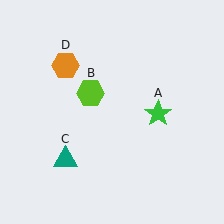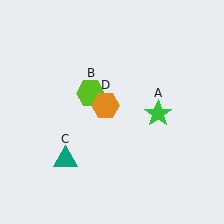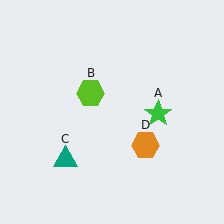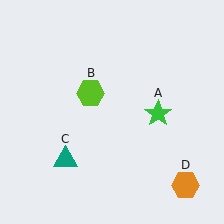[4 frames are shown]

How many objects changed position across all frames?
1 object changed position: orange hexagon (object D).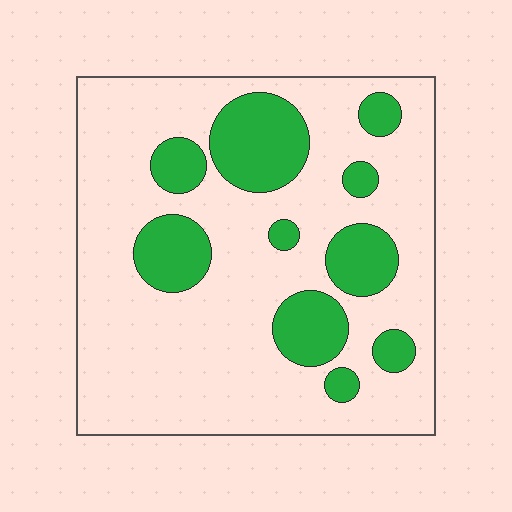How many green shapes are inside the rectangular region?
10.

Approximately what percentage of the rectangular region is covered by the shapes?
Approximately 25%.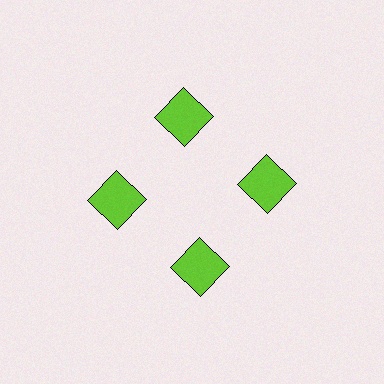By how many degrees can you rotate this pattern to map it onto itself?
The pattern maps onto itself every 90 degrees of rotation.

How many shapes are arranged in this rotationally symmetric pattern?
There are 4 shapes, arranged in 4 groups of 1.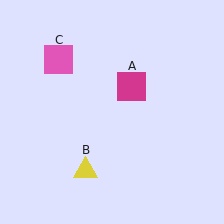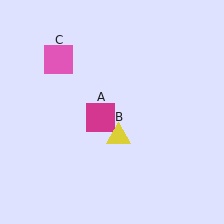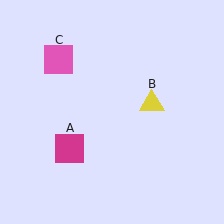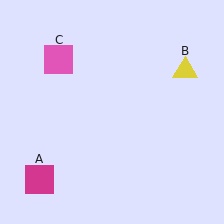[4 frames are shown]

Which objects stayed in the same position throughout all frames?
Pink square (object C) remained stationary.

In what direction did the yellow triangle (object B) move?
The yellow triangle (object B) moved up and to the right.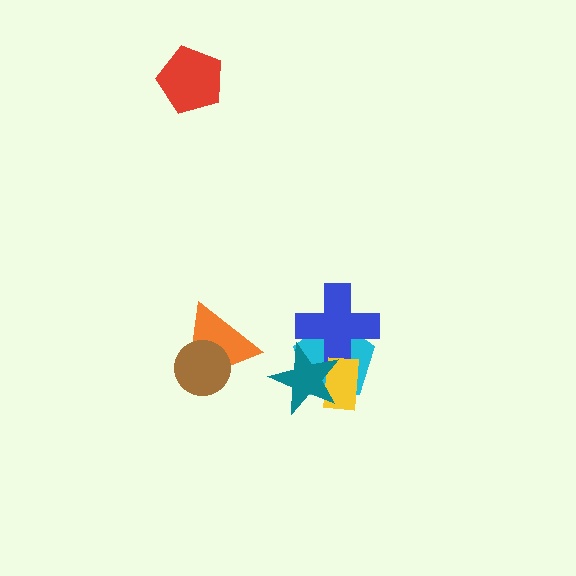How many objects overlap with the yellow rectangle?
3 objects overlap with the yellow rectangle.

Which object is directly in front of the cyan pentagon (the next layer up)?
The blue cross is directly in front of the cyan pentagon.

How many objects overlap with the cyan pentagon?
3 objects overlap with the cyan pentagon.